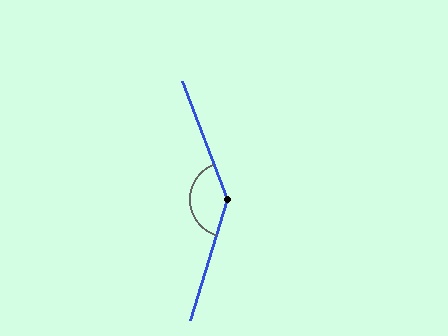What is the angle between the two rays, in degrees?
Approximately 142 degrees.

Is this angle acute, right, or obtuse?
It is obtuse.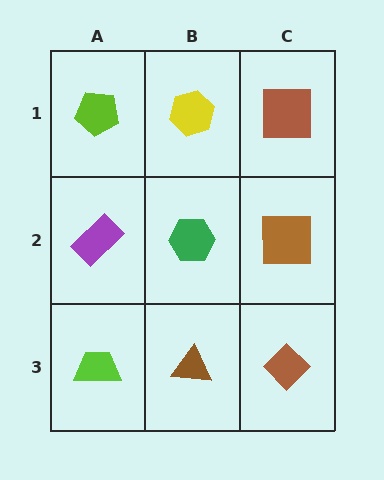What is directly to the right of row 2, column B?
A brown square.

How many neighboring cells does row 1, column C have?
2.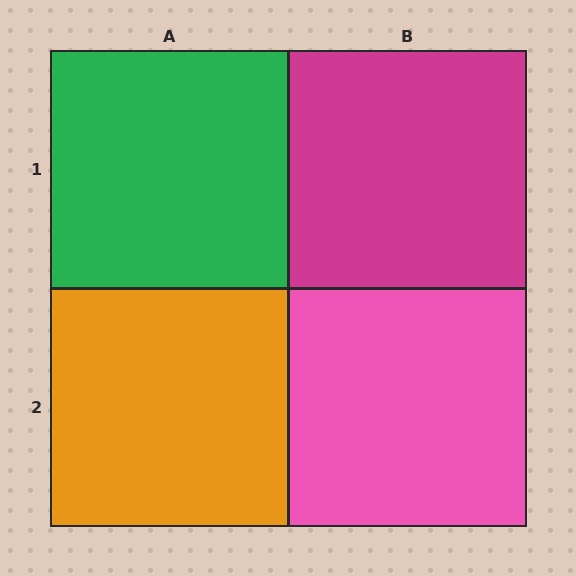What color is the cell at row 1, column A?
Green.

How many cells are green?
1 cell is green.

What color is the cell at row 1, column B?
Magenta.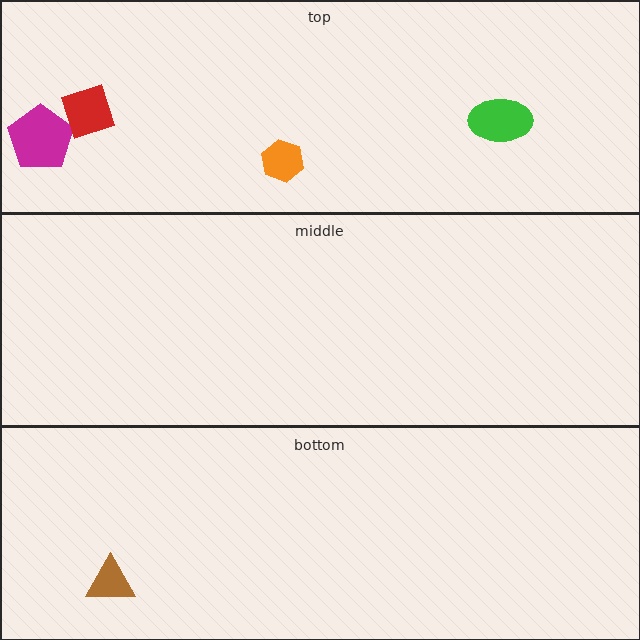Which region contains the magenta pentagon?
The top region.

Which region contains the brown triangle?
The bottom region.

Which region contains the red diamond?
The top region.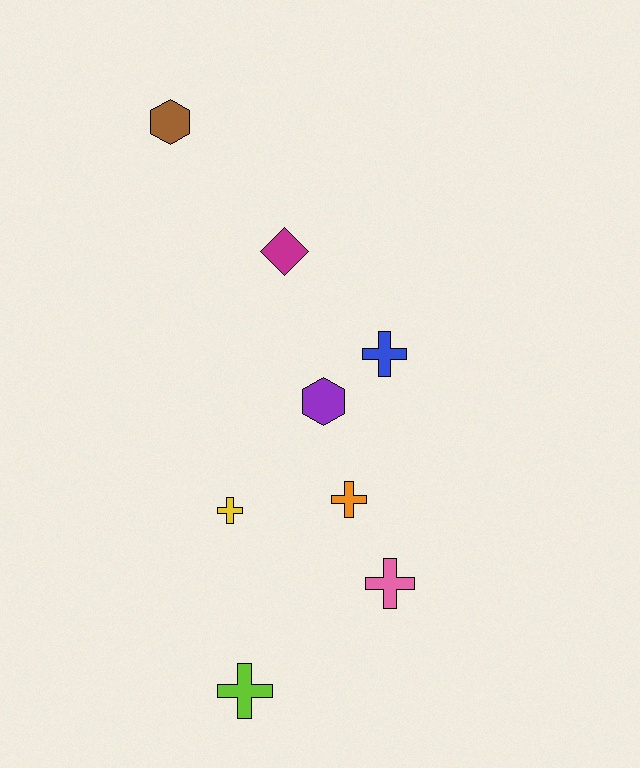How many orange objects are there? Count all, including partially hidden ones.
There is 1 orange object.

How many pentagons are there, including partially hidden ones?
There are no pentagons.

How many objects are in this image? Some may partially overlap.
There are 8 objects.